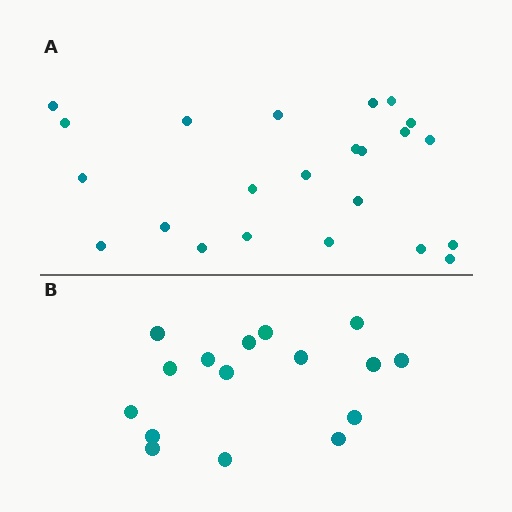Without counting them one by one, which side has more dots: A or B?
Region A (the top region) has more dots.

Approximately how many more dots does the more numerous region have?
Region A has roughly 8 or so more dots than region B.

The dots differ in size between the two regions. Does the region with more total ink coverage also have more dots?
No. Region B has more total ink coverage because its dots are larger, but region A actually contains more individual dots. Total area can be misleading — the number of items is what matters here.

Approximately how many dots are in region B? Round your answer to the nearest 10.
About 20 dots. (The exact count is 16, which rounds to 20.)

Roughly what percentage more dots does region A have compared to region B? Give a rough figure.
About 45% more.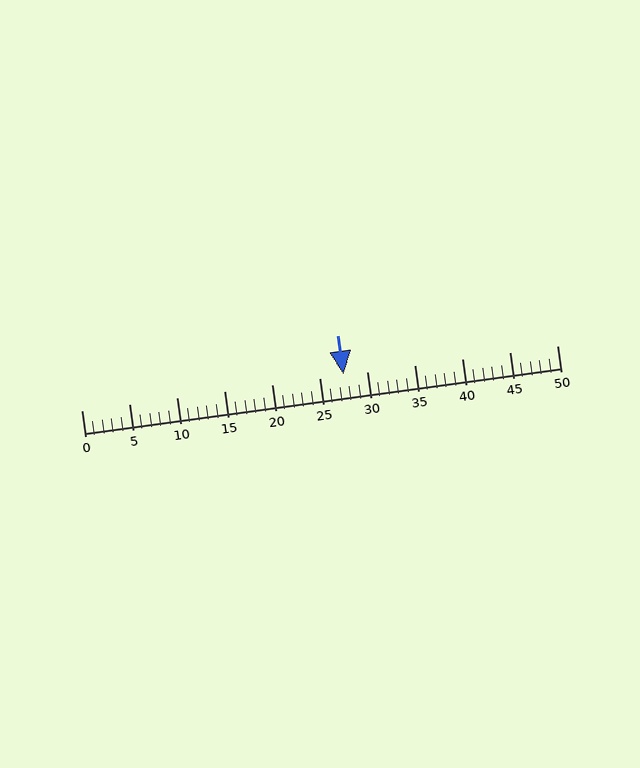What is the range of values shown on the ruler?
The ruler shows values from 0 to 50.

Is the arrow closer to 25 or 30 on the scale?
The arrow is closer to 30.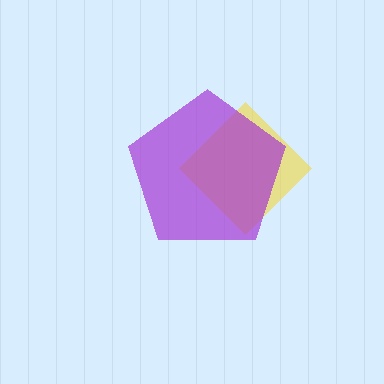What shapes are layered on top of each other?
The layered shapes are: a yellow diamond, a purple pentagon.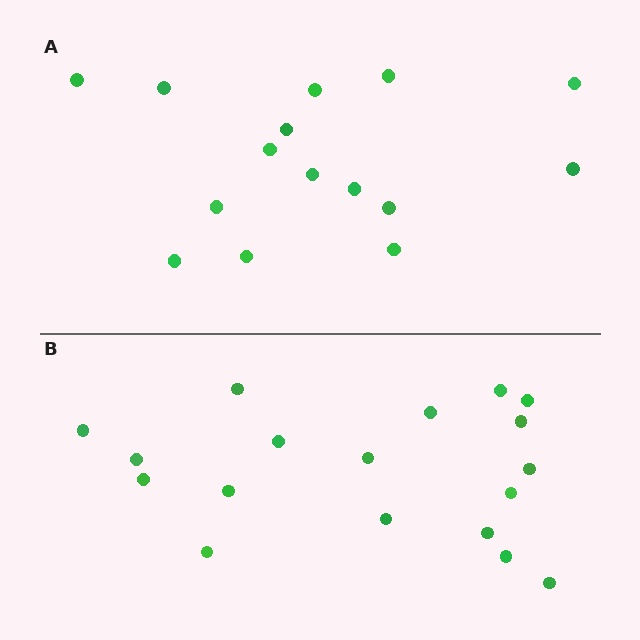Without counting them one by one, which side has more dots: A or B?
Region B (the bottom region) has more dots.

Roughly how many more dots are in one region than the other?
Region B has just a few more — roughly 2 or 3 more dots than region A.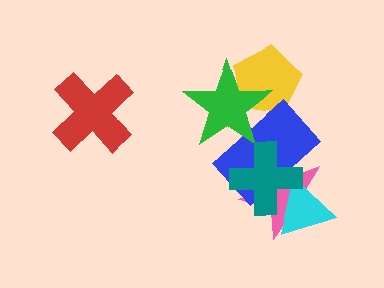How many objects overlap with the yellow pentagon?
2 objects overlap with the yellow pentagon.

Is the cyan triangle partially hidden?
Yes, it is partially covered by another shape.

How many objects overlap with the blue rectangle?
5 objects overlap with the blue rectangle.